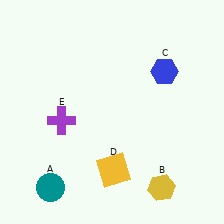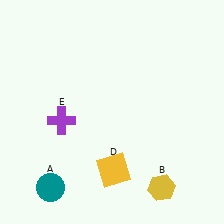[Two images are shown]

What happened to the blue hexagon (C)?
The blue hexagon (C) was removed in Image 2. It was in the top-right area of Image 1.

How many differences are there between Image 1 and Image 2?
There is 1 difference between the two images.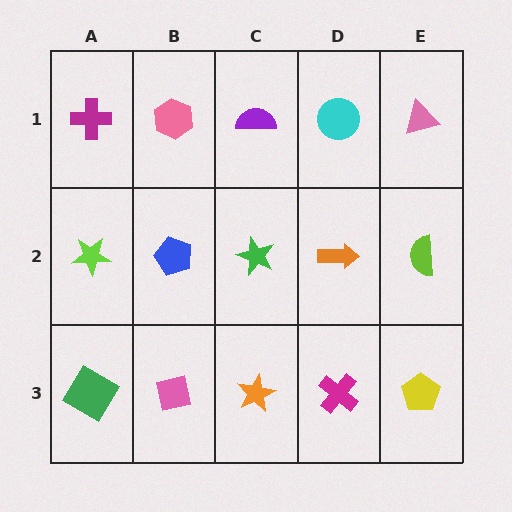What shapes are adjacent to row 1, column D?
An orange arrow (row 2, column D), a purple semicircle (row 1, column C), a pink triangle (row 1, column E).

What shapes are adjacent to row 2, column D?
A cyan circle (row 1, column D), a magenta cross (row 3, column D), a green star (row 2, column C), a lime semicircle (row 2, column E).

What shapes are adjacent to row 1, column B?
A blue pentagon (row 2, column B), a magenta cross (row 1, column A), a purple semicircle (row 1, column C).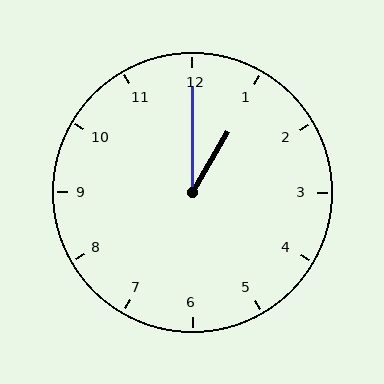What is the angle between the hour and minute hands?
Approximately 30 degrees.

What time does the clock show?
1:00.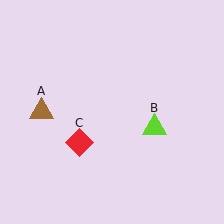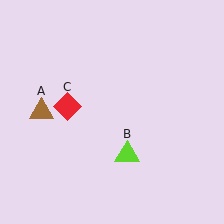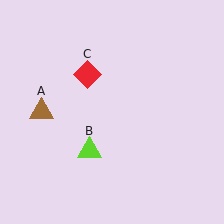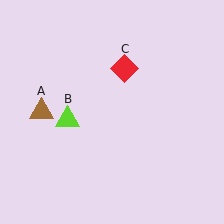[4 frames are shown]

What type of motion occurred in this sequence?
The lime triangle (object B), red diamond (object C) rotated clockwise around the center of the scene.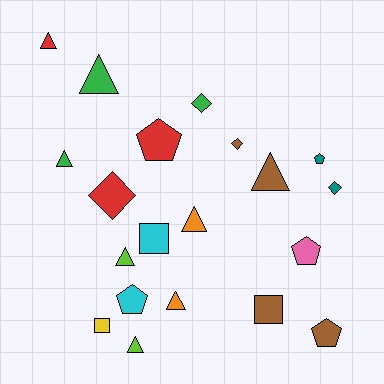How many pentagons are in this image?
There are 5 pentagons.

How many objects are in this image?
There are 20 objects.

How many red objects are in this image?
There are 3 red objects.